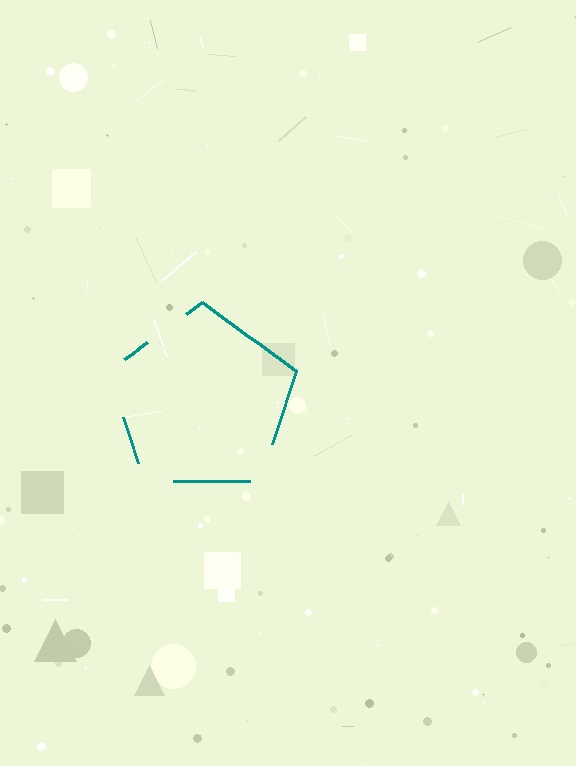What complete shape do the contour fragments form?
The contour fragments form a pentagon.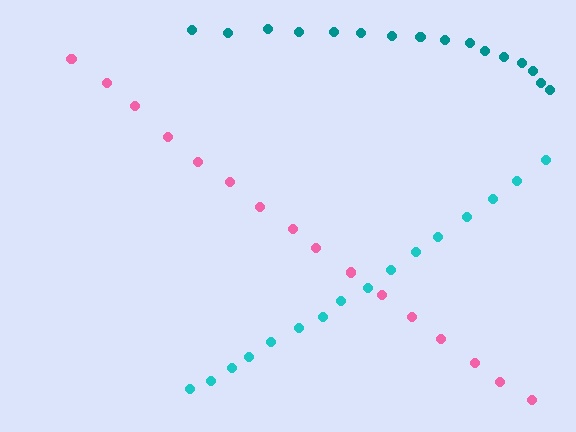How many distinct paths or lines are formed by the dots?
There are 3 distinct paths.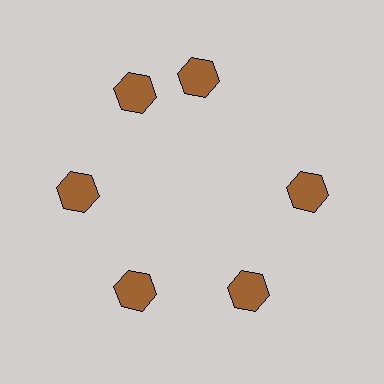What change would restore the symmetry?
The symmetry would be restored by rotating it back into even spacing with its neighbors so that all 6 hexagons sit at equal angles and equal distance from the center.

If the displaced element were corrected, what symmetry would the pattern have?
It would have 6-fold rotational symmetry — the pattern would map onto itself every 60 degrees.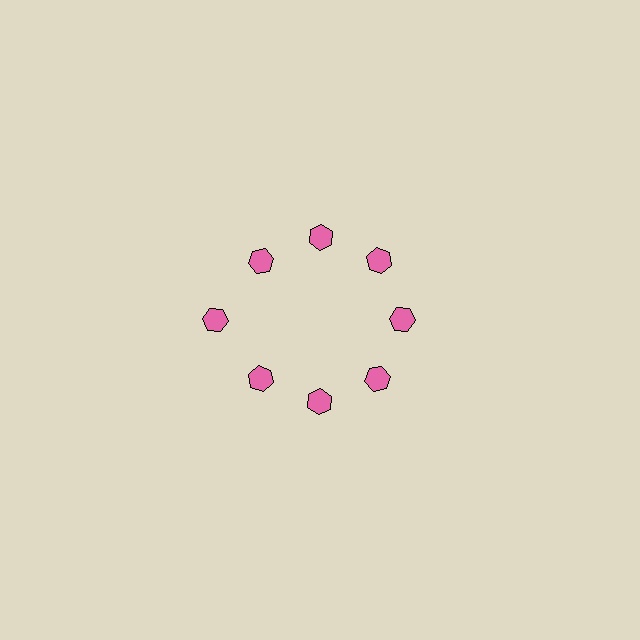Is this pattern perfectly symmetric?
No. The 8 pink hexagons are arranged in a ring, but one element near the 9 o'clock position is pushed outward from the center, breaking the 8-fold rotational symmetry.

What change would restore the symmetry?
The symmetry would be restored by moving it inward, back onto the ring so that all 8 hexagons sit at equal angles and equal distance from the center.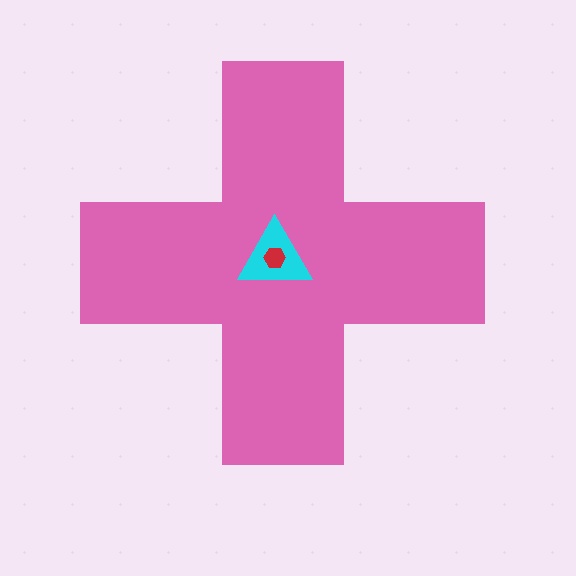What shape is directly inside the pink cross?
The cyan triangle.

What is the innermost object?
The red hexagon.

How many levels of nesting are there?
3.